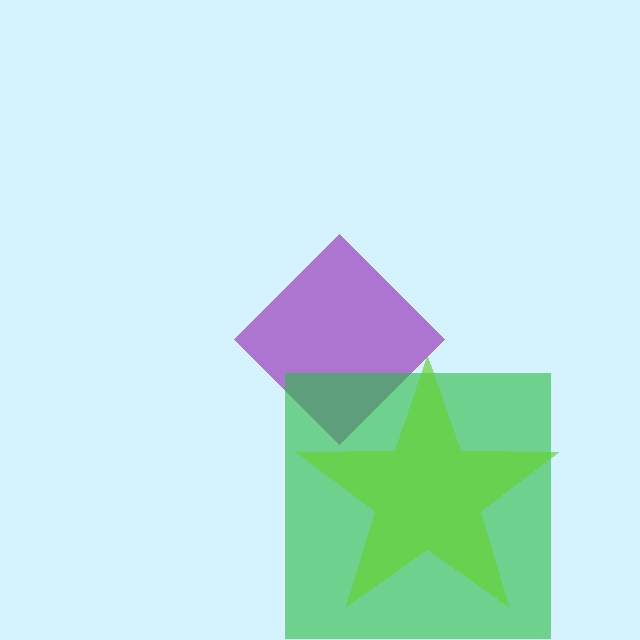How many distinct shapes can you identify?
There are 3 distinct shapes: a purple diamond, a green square, a lime star.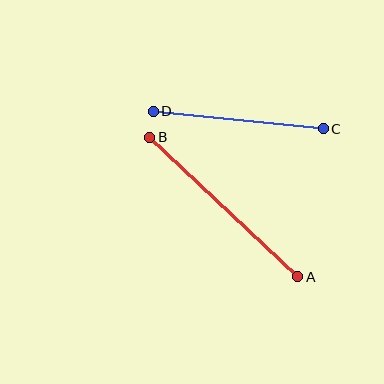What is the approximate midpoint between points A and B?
The midpoint is at approximately (224, 207) pixels.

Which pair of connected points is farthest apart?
Points A and B are farthest apart.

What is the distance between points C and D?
The distance is approximately 171 pixels.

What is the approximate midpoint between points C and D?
The midpoint is at approximately (238, 120) pixels.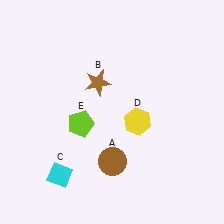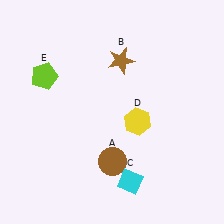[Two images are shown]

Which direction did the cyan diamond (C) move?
The cyan diamond (C) moved right.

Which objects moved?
The objects that moved are: the brown star (B), the cyan diamond (C), the lime pentagon (E).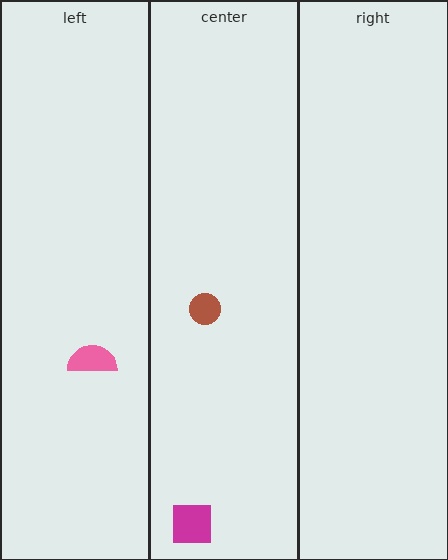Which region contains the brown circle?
The center region.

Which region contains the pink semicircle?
The left region.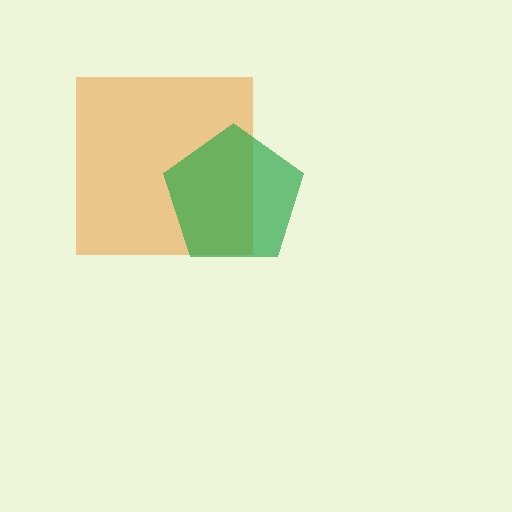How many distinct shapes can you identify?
There are 2 distinct shapes: an orange square, a green pentagon.